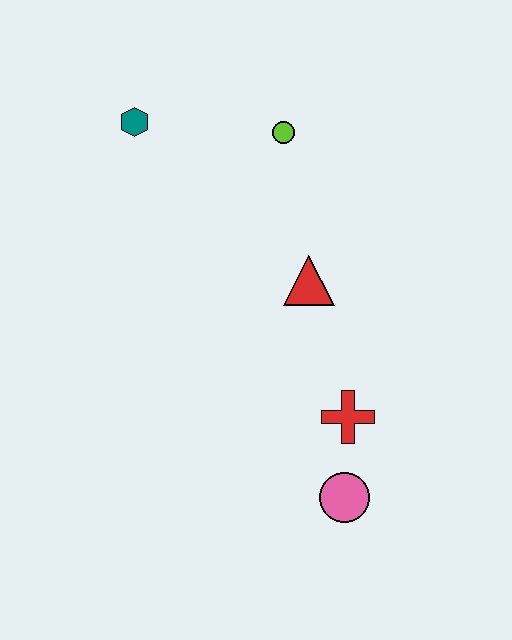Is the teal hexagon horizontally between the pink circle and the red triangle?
No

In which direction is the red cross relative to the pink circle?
The red cross is above the pink circle.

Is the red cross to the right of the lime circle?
Yes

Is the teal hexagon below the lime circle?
No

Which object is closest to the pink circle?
The red cross is closest to the pink circle.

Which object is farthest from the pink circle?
The teal hexagon is farthest from the pink circle.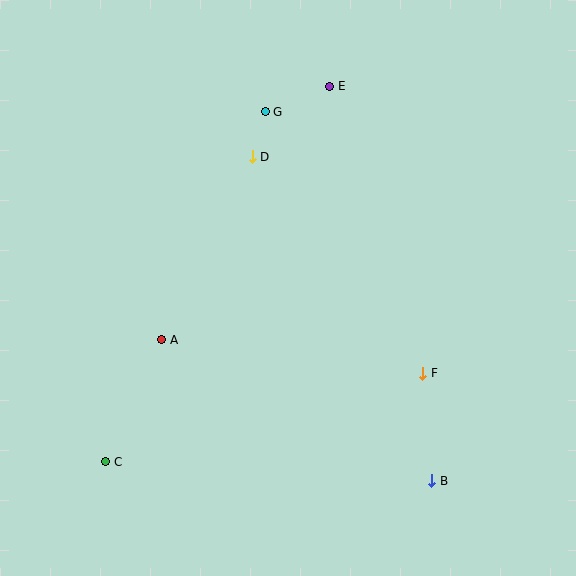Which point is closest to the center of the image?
Point D at (252, 157) is closest to the center.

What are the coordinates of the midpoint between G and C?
The midpoint between G and C is at (186, 287).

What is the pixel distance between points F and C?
The distance between F and C is 329 pixels.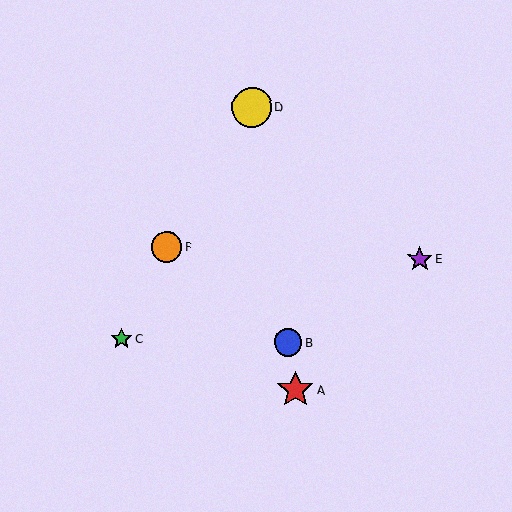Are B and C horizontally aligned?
Yes, both are at y≈342.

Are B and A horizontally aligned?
No, B is at y≈342 and A is at y≈390.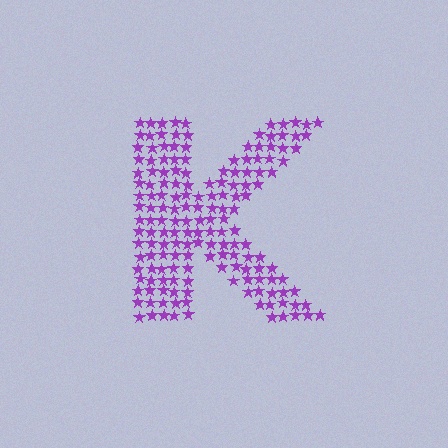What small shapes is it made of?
It is made of small stars.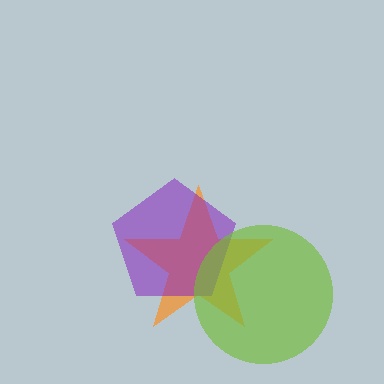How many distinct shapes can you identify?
There are 3 distinct shapes: an orange star, a purple pentagon, a lime circle.